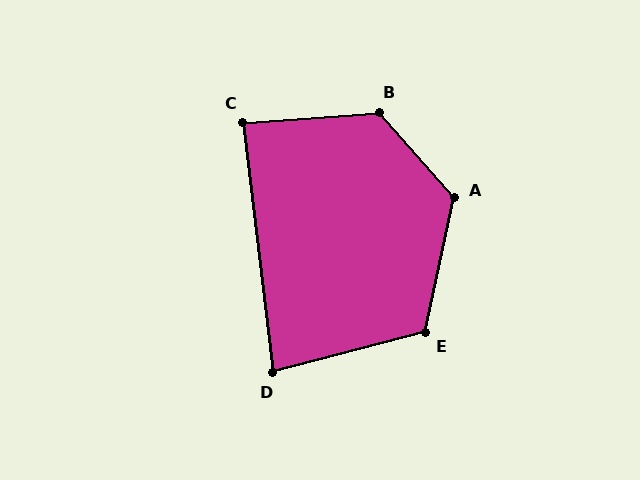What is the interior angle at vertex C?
Approximately 87 degrees (approximately right).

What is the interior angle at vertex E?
Approximately 116 degrees (obtuse).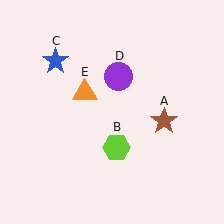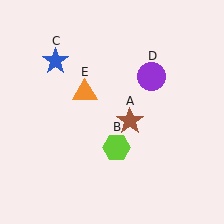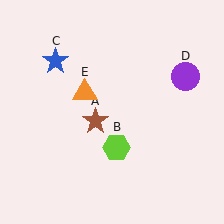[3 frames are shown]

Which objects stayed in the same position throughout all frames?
Lime hexagon (object B) and blue star (object C) and orange triangle (object E) remained stationary.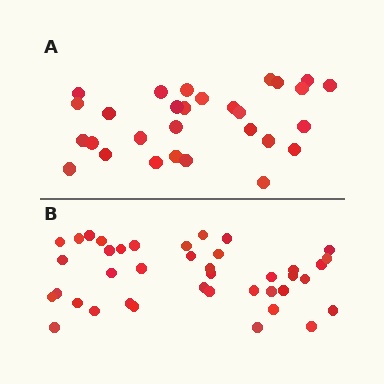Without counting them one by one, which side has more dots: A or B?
Region B (the bottom region) has more dots.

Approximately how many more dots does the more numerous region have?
Region B has roughly 12 or so more dots than region A.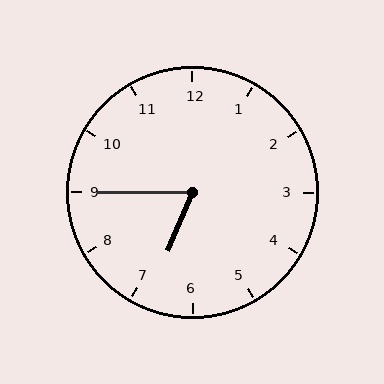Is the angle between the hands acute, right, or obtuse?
It is acute.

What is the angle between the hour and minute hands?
Approximately 68 degrees.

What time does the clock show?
6:45.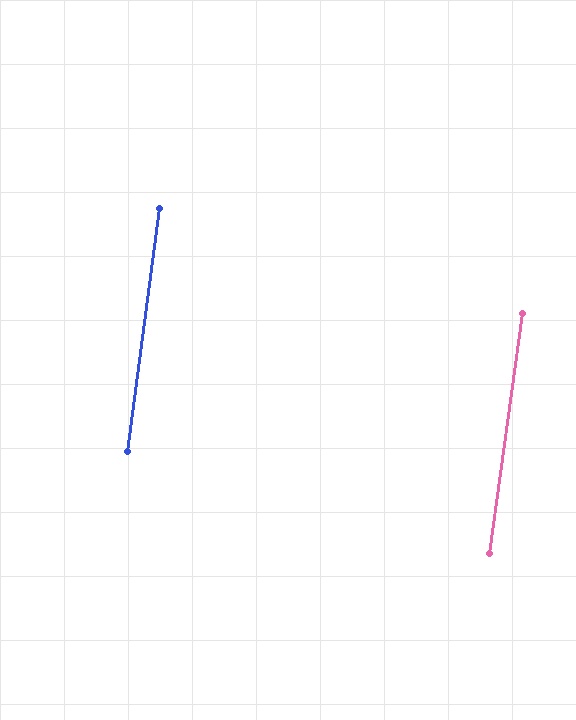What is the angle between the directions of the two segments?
Approximately 0 degrees.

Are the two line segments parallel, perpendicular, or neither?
Parallel — their directions differ by only 0.5°.